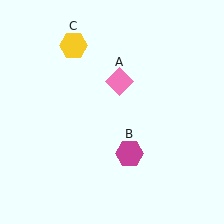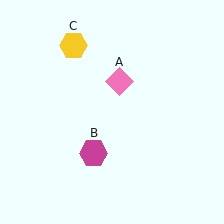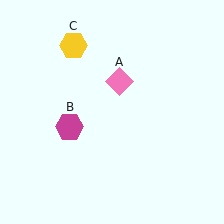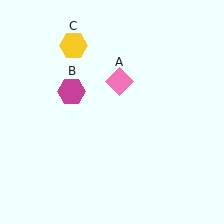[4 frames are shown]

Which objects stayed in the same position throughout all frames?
Pink diamond (object A) and yellow hexagon (object C) remained stationary.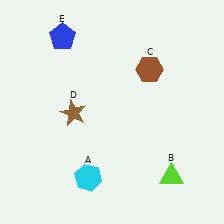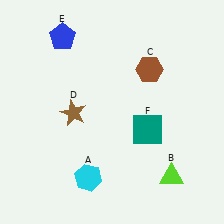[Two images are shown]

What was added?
A teal square (F) was added in Image 2.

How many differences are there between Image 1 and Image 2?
There is 1 difference between the two images.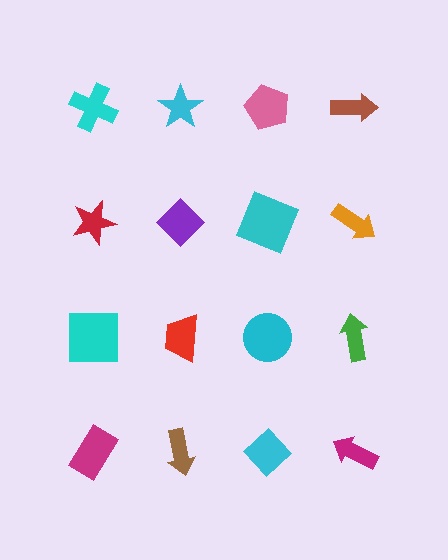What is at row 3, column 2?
A red trapezoid.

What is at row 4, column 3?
A cyan diamond.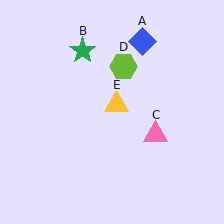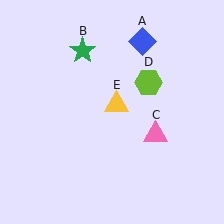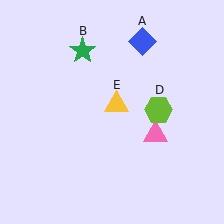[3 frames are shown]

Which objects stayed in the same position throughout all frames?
Blue diamond (object A) and green star (object B) and pink triangle (object C) and yellow triangle (object E) remained stationary.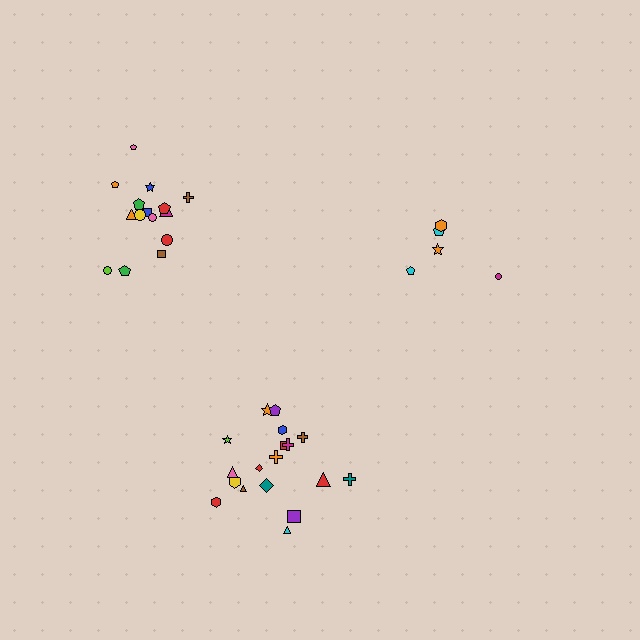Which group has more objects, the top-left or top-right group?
The top-left group.